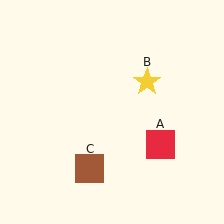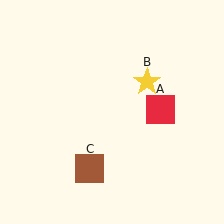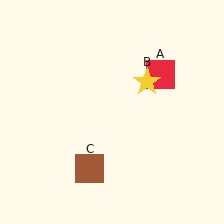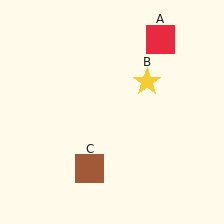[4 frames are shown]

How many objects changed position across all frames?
1 object changed position: red square (object A).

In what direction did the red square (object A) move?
The red square (object A) moved up.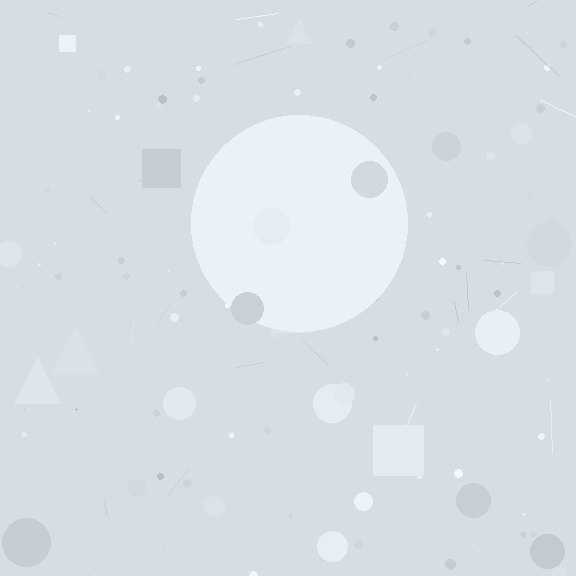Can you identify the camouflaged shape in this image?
The camouflaged shape is a circle.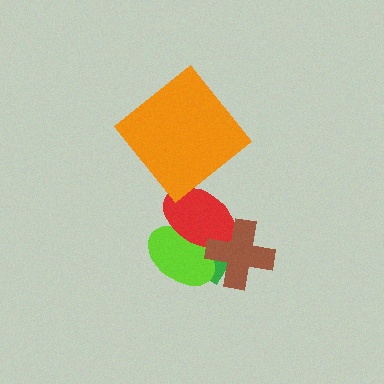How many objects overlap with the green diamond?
3 objects overlap with the green diamond.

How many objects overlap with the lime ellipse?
3 objects overlap with the lime ellipse.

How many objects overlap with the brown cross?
3 objects overlap with the brown cross.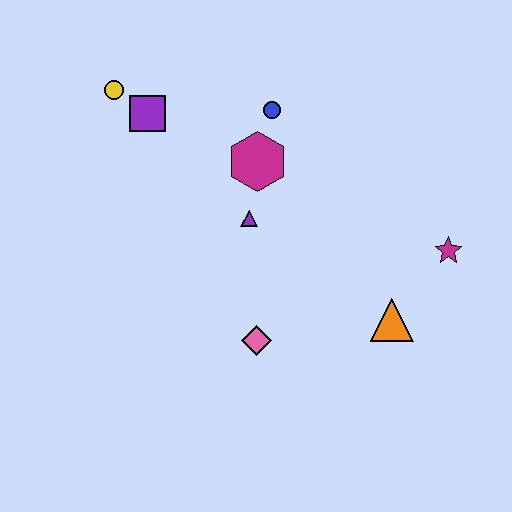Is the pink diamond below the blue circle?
Yes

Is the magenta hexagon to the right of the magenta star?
No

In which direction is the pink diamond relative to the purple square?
The pink diamond is below the purple square.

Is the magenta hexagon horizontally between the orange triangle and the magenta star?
No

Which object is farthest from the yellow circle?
The magenta star is farthest from the yellow circle.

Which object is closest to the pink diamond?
The purple triangle is closest to the pink diamond.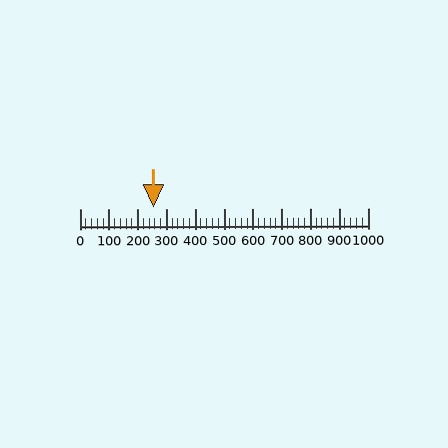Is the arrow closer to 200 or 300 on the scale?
The arrow is closer to 300.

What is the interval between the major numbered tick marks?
The major tick marks are spaced 100 units apart.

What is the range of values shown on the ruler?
The ruler shows values from 0 to 1000.